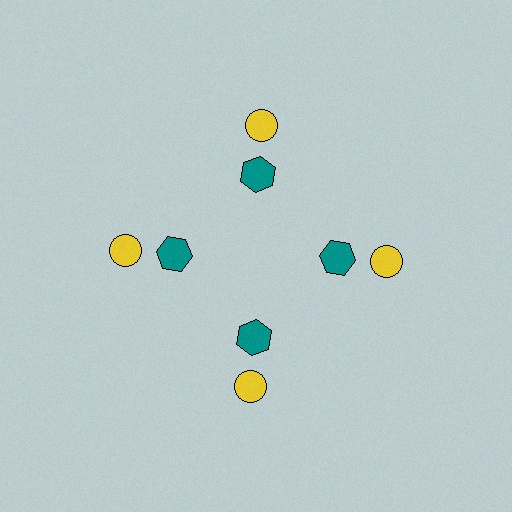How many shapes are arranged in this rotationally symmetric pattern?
There are 8 shapes, arranged in 4 groups of 2.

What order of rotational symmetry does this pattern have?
This pattern has 4-fold rotational symmetry.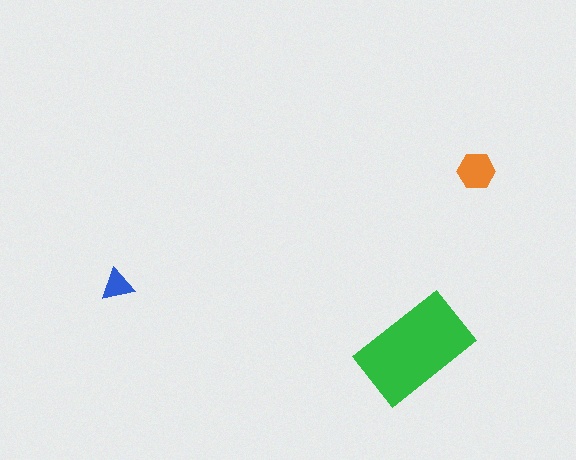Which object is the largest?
The green rectangle.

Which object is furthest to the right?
The orange hexagon is rightmost.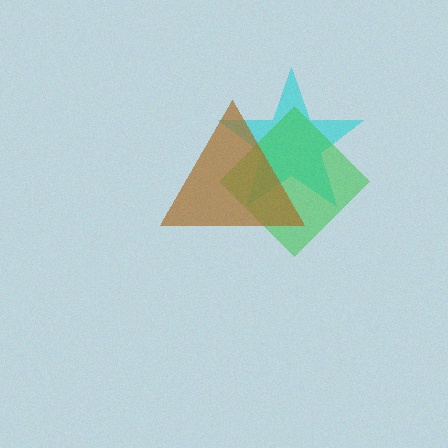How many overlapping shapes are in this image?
There are 3 overlapping shapes in the image.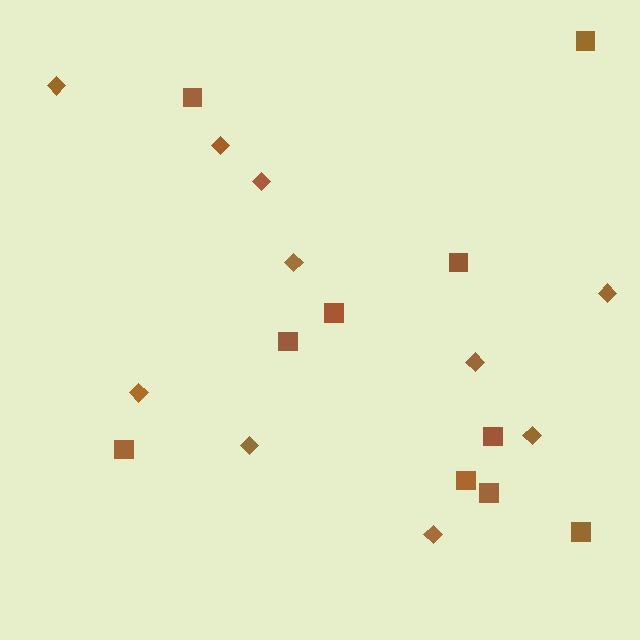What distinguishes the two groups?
There are 2 groups: one group of squares (10) and one group of diamonds (10).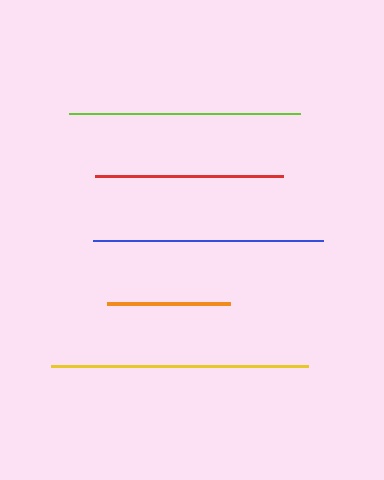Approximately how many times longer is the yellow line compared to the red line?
The yellow line is approximately 1.4 times the length of the red line.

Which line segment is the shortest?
The orange line is the shortest at approximately 123 pixels.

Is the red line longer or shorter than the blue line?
The blue line is longer than the red line.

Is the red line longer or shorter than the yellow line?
The yellow line is longer than the red line.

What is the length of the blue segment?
The blue segment is approximately 230 pixels long.